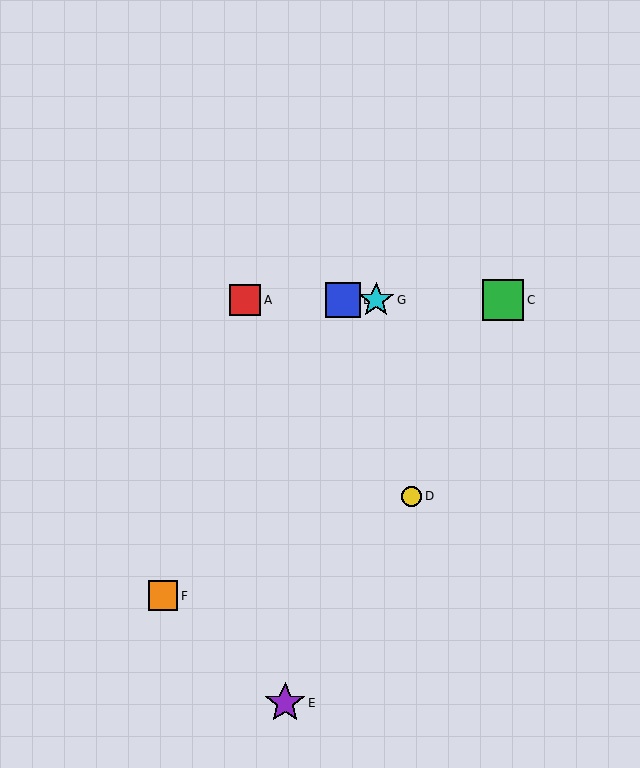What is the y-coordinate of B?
Object B is at y≈300.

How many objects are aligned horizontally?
4 objects (A, B, C, G) are aligned horizontally.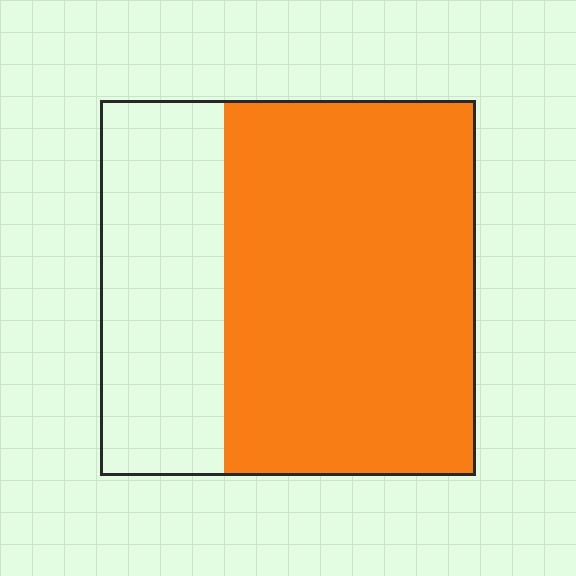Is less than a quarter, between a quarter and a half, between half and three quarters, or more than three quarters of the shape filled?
Between half and three quarters.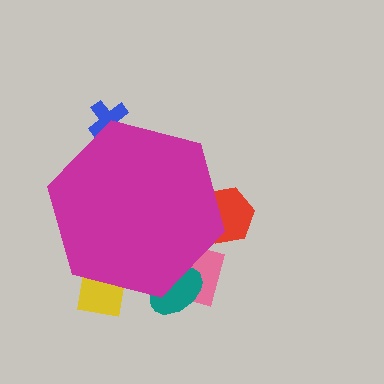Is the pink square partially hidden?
Yes, the pink square is partially hidden behind the magenta hexagon.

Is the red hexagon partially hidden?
Yes, the red hexagon is partially hidden behind the magenta hexagon.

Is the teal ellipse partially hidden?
Yes, the teal ellipse is partially hidden behind the magenta hexagon.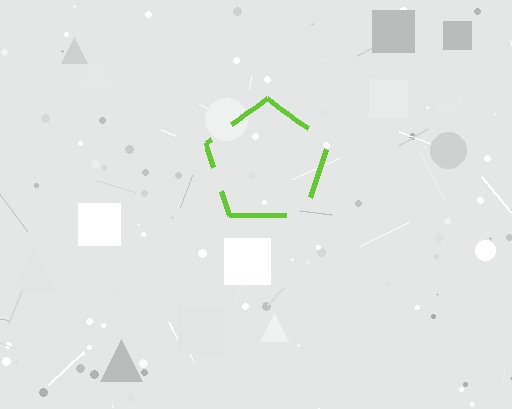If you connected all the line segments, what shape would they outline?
They would outline a pentagon.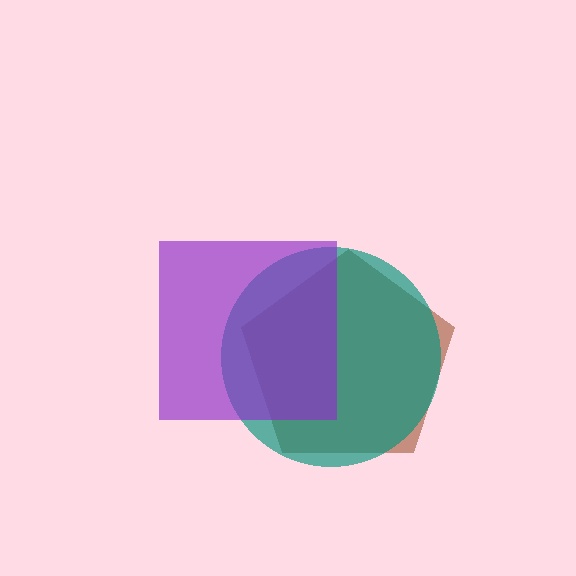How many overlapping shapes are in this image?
There are 3 overlapping shapes in the image.